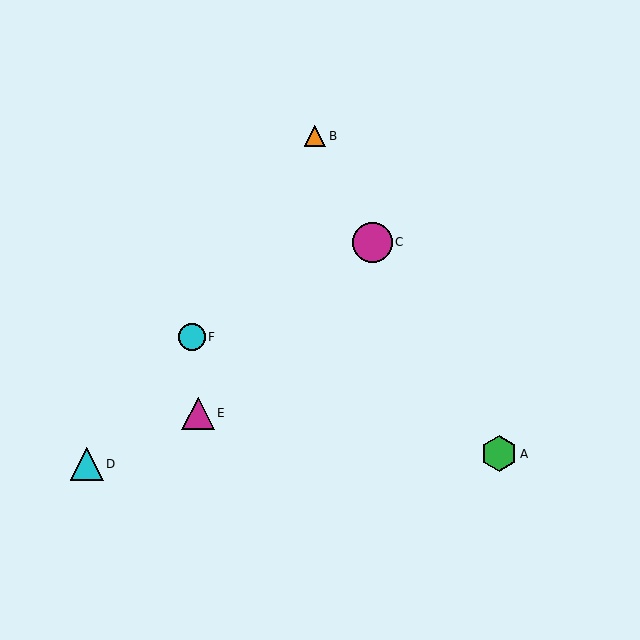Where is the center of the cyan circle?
The center of the cyan circle is at (192, 337).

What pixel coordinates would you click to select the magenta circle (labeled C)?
Click at (372, 242) to select the magenta circle C.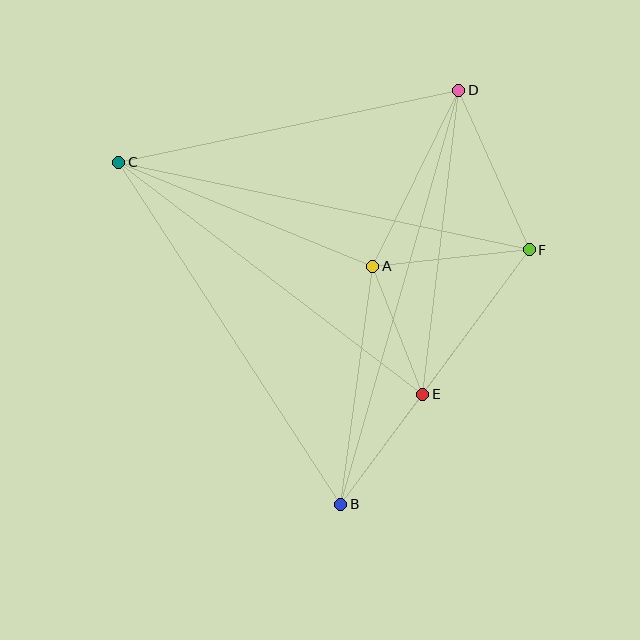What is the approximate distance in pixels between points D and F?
The distance between D and F is approximately 175 pixels.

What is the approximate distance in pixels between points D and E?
The distance between D and E is approximately 307 pixels.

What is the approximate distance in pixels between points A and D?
The distance between A and D is approximately 196 pixels.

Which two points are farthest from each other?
Points B and D are farthest from each other.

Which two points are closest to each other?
Points B and E are closest to each other.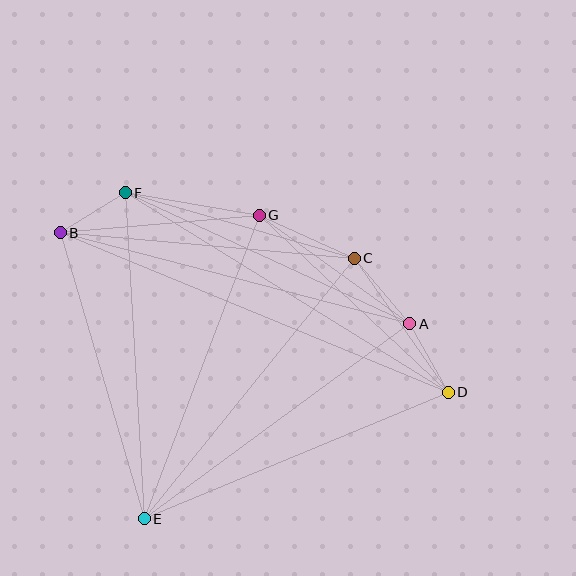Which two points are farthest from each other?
Points B and D are farthest from each other.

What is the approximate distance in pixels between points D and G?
The distance between D and G is approximately 259 pixels.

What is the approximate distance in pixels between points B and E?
The distance between B and E is approximately 298 pixels.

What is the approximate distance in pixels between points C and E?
The distance between C and E is approximately 334 pixels.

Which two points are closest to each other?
Points B and F are closest to each other.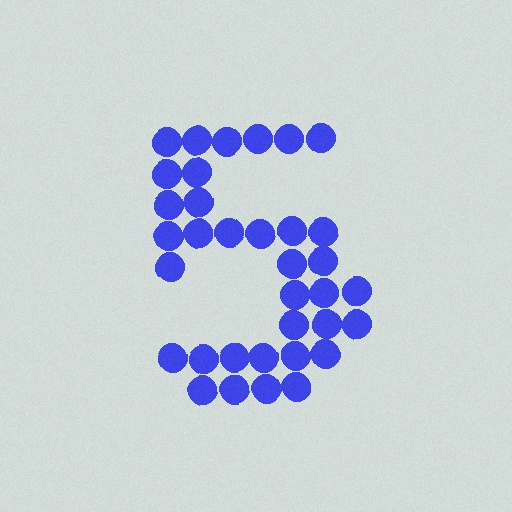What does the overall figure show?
The overall figure shows the digit 5.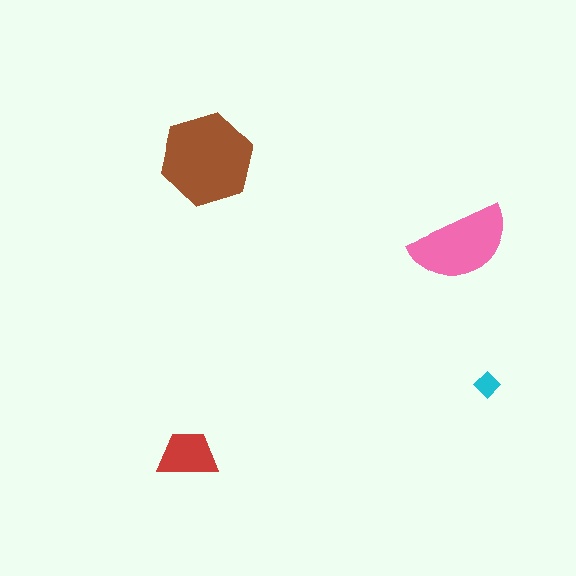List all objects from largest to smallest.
The brown hexagon, the pink semicircle, the red trapezoid, the cyan diamond.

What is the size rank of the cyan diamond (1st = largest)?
4th.